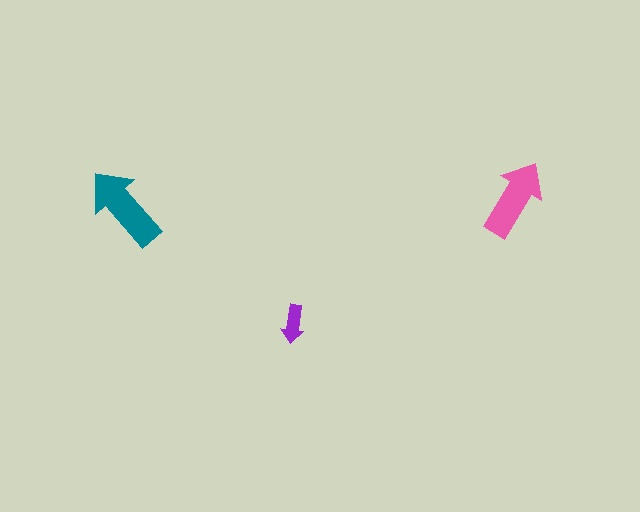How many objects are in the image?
There are 3 objects in the image.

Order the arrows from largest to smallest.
the teal one, the pink one, the purple one.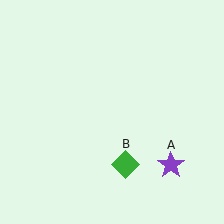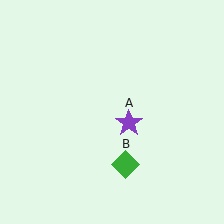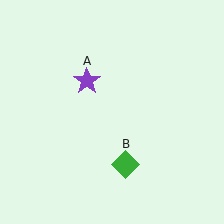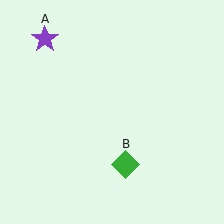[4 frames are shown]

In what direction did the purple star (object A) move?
The purple star (object A) moved up and to the left.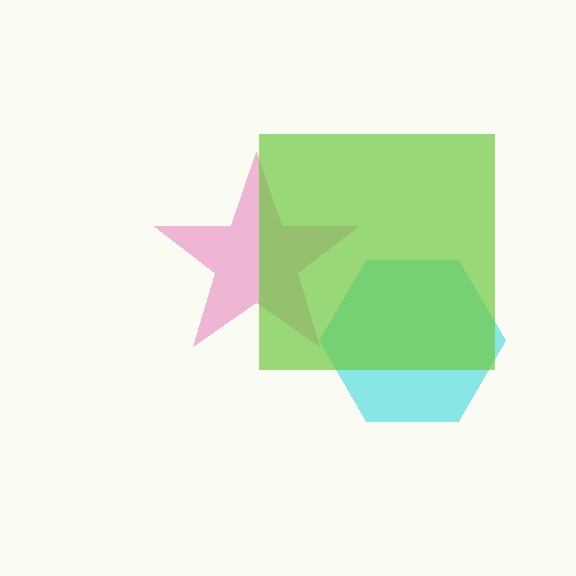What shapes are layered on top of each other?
The layered shapes are: a pink star, a cyan hexagon, a lime square.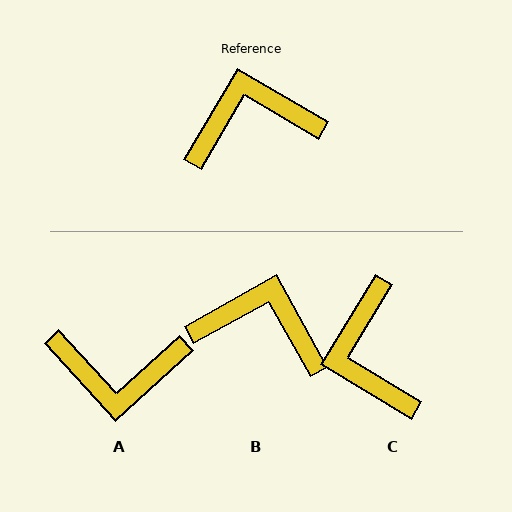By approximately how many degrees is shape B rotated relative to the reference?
Approximately 31 degrees clockwise.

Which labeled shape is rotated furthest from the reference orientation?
A, about 163 degrees away.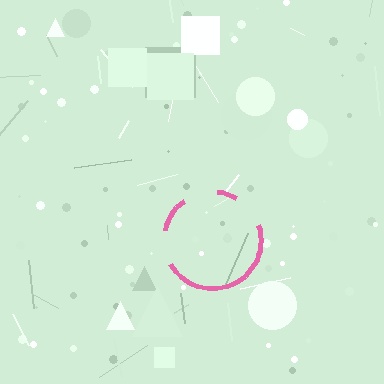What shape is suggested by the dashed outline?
The dashed outline suggests a circle.